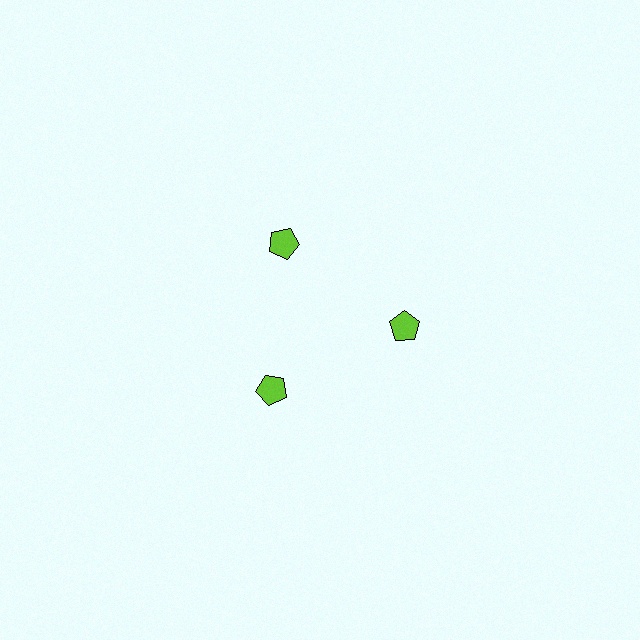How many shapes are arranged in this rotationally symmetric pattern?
There are 3 shapes, arranged in 3 groups of 1.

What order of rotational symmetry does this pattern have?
This pattern has 3-fold rotational symmetry.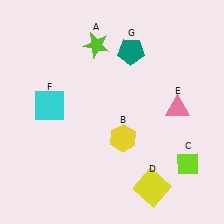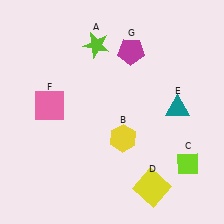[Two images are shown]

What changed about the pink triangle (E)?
In Image 1, E is pink. In Image 2, it changed to teal.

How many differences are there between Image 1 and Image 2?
There are 3 differences between the two images.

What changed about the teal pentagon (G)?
In Image 1, G is teal. In Image 2, it changed to magenta.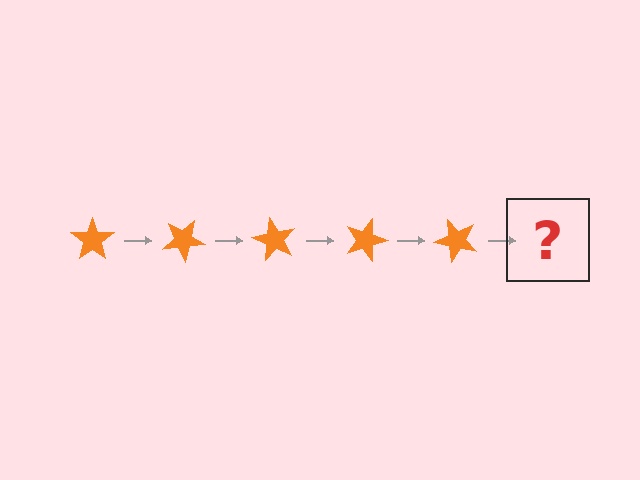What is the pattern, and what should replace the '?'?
The pattern is that the star rotates 30 degrees each step. The '?' should be an orange star rotated 150 degrees.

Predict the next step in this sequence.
The next step is an orange star rotated 150 degrees.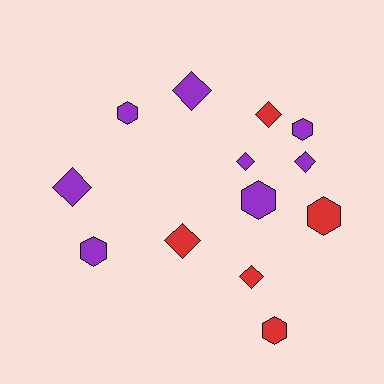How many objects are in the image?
There are 13 objects.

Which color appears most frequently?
Purple, with 8 objects.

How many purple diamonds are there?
There are 4 purple diamonds.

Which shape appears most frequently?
Diamond, with 7 objects.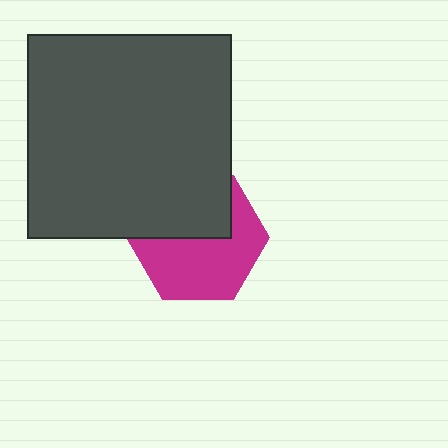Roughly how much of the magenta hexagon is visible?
About half of it is visible (roughly 58%).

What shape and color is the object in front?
The object in front is a dark gray rectangle.